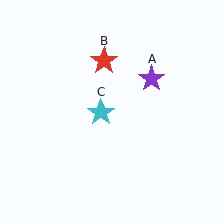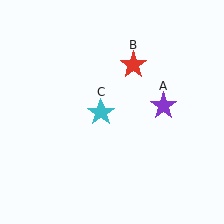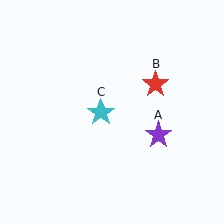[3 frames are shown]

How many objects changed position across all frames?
2 objects changed position: purple star (object A), red star (object B).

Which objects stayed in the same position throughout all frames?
Cyan star (object C) remained stationary.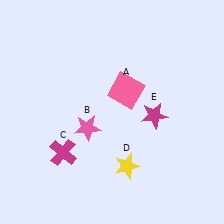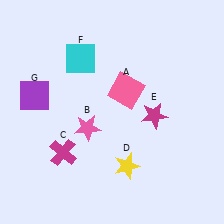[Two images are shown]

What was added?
A cyan square (F), a purple square (G) were added in Image 2.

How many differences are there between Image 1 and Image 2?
There are 2 differences between the two images.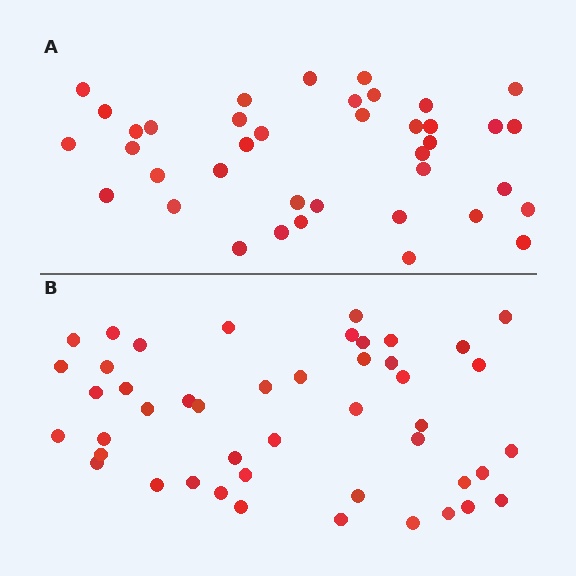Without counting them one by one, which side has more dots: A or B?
Region B (the bottom region) has more dots.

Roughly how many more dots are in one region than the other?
Region B has roughly 8 or so more dots than region A.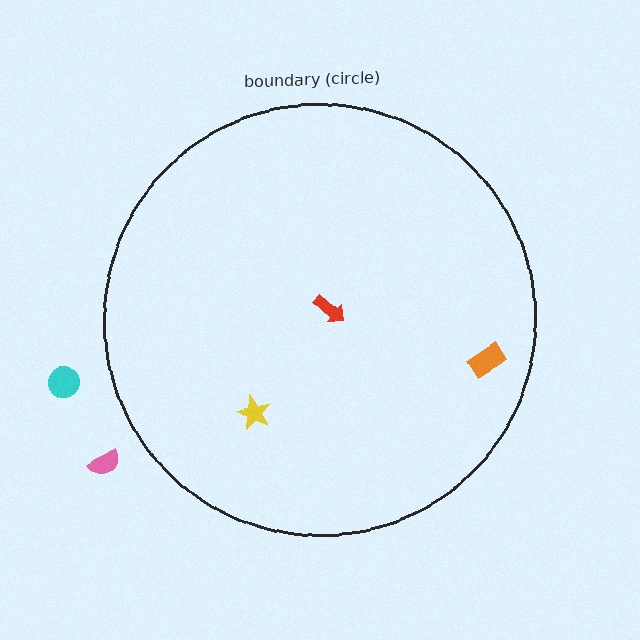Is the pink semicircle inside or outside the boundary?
Outside.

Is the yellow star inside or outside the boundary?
Inside.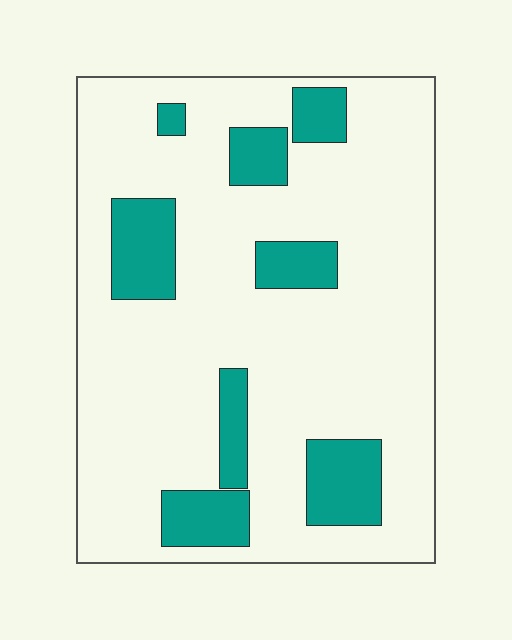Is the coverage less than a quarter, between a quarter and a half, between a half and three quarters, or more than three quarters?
Less than a quarter.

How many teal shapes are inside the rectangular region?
8.